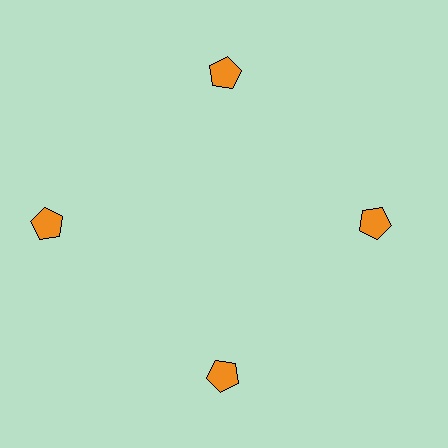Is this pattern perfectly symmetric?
No. The 4 orange pentagons are arranged in a ring, but one element near the 9 o'clock position is pushed outward from the center, breaking the 4-fold rotational symmetry.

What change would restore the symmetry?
The symmetry would be restored by moving it inward, back onto the ring so that all 4 pentagons sit at equal angles and equal distance from the center.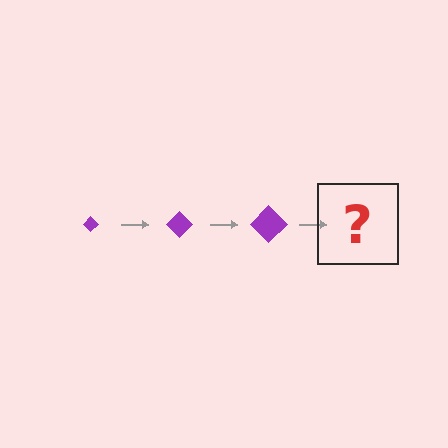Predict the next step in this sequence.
The next step is a purple diamond, larger than the previous one.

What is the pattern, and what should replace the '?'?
The pattern is that the diamond gets progressively larger each step. The '?' should be a purple diamond, larger than the previous one.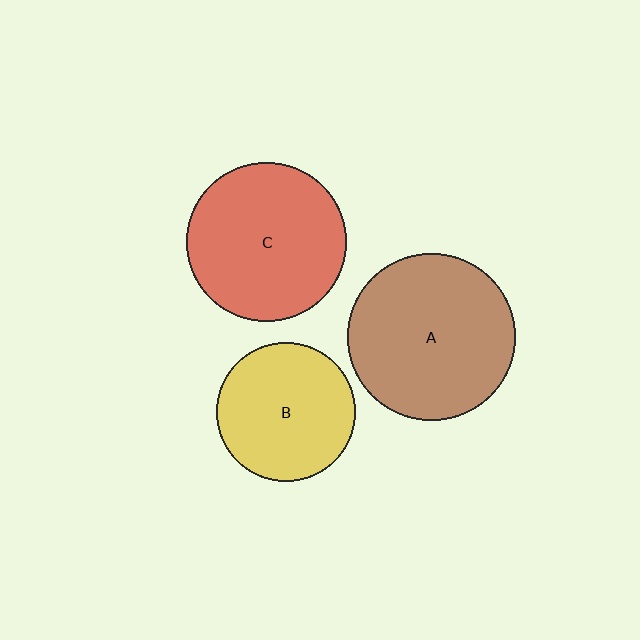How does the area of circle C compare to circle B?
Approximately 1.3 times.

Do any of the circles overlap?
No, none of the circles overlap.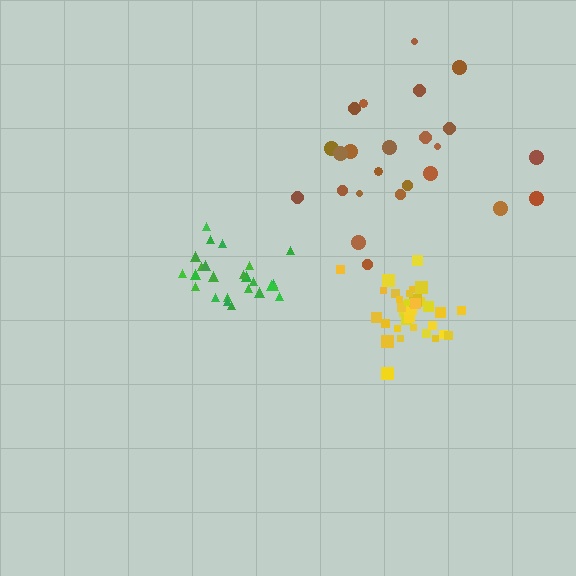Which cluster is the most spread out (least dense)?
Brown.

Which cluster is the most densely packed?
Yellow.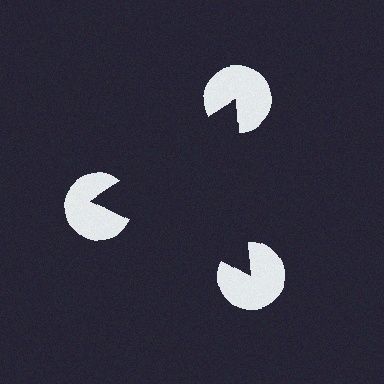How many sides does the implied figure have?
3 sides.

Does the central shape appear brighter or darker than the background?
It typically appears slightly darker than the background, even though no actual brightness change is drawn.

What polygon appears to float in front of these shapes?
An illusory triangle — its edges are inferred from the aligned wedge cuts in the pac-man discs, not physically drawn.